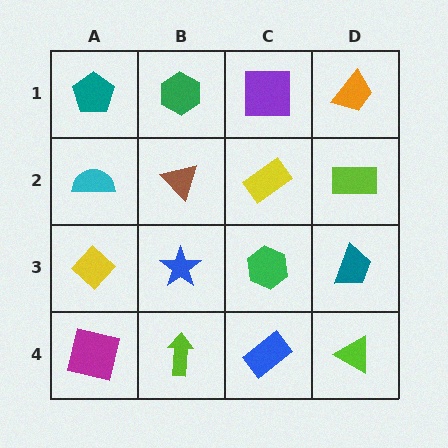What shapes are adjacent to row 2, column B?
A green hexagon (row 1, column B), a blue star (row 3, column B), a cyan semicircle (row 2, column A), a yellow rectangle (row 2, column C).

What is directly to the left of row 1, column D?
A purple square.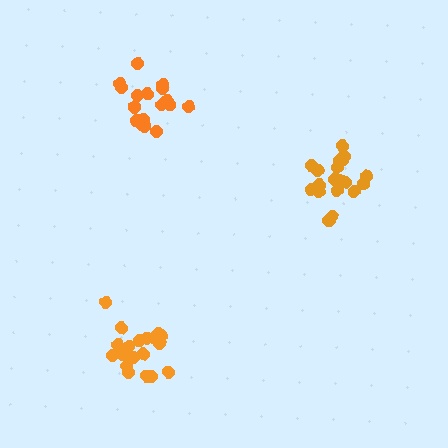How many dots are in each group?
Group 1: 18 dots, Group 2: 19 dots, Group 3: 19 dots (56 total).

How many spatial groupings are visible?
There are 3 spatial groupings.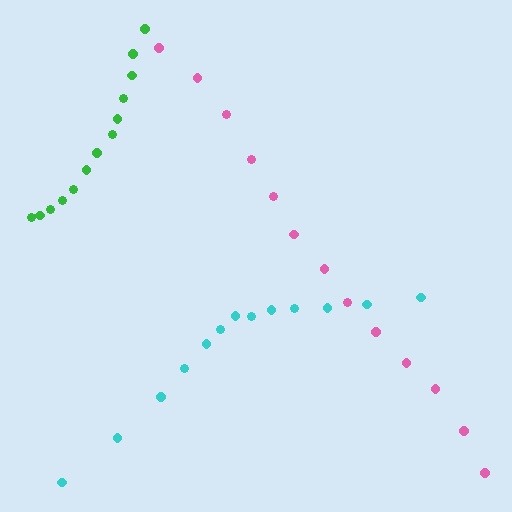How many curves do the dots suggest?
There are 3 distinct paths.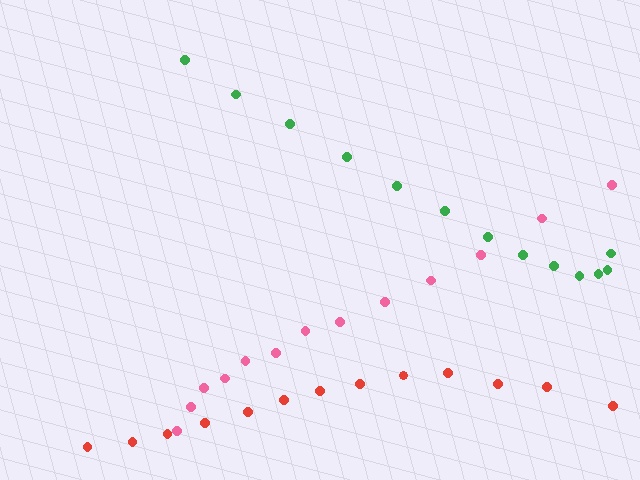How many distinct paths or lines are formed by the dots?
There are 3 distinct paths.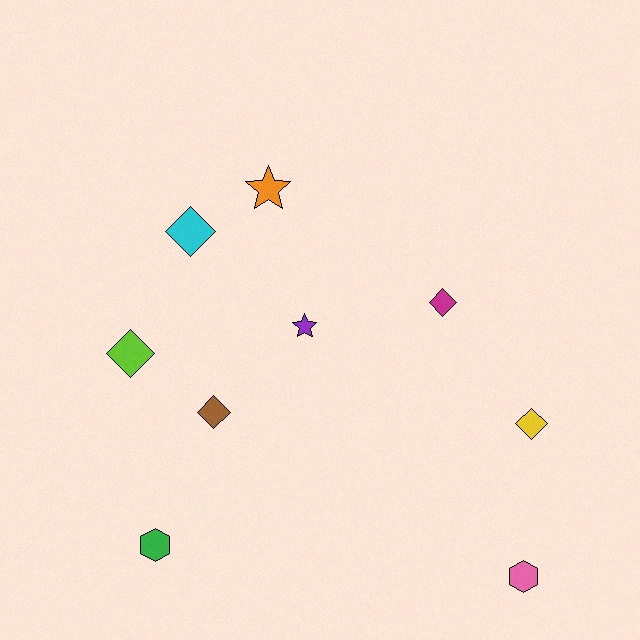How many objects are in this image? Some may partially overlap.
There are 9 objects.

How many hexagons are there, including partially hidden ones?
There are 2 hexagons.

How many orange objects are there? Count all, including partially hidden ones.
There is 1 orange object.